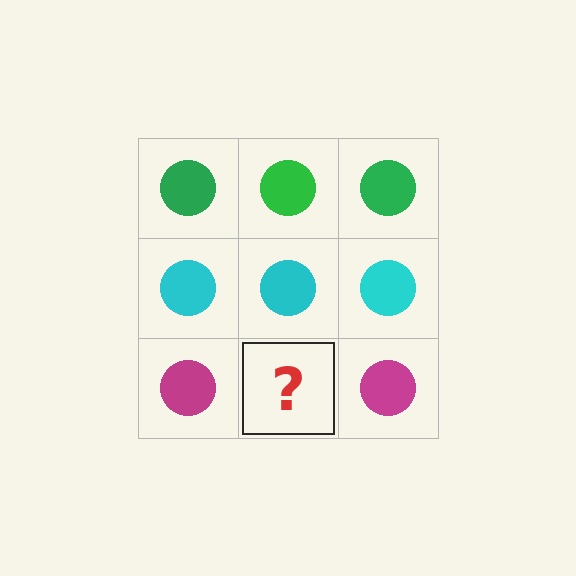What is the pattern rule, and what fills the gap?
The rule is that each row has a consistent color. The gap should be filled with a magenta circle.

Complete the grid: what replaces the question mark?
The question mark should be replaced with a magenta circle.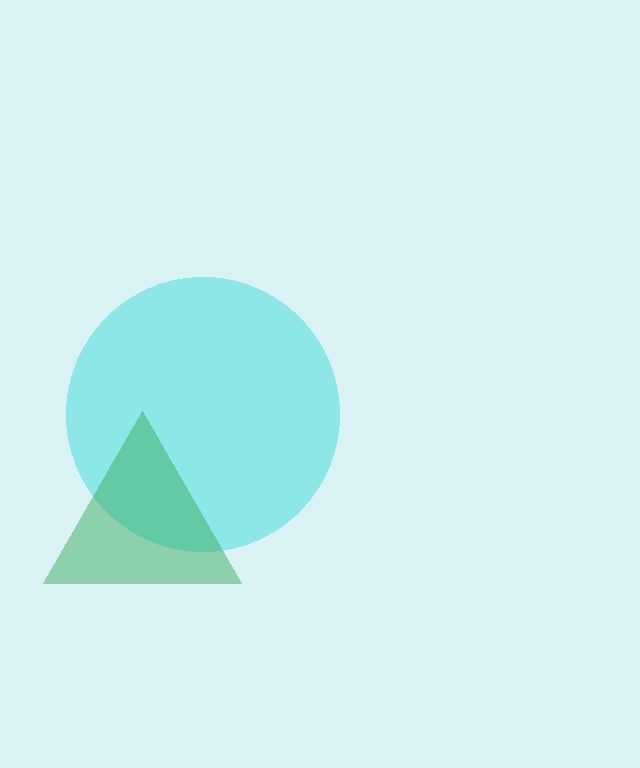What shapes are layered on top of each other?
The layered shapes are: a cyan circle, a green triangle.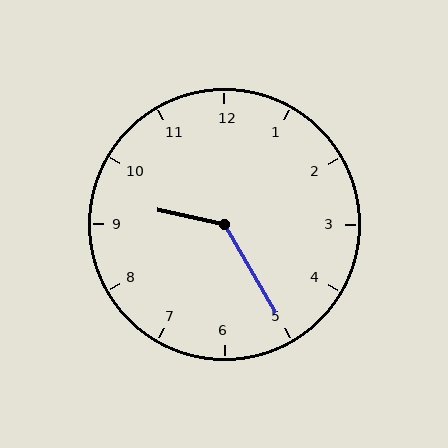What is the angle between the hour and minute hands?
Approximately 132 degrees.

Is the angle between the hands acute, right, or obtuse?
It is obtuse.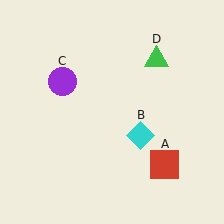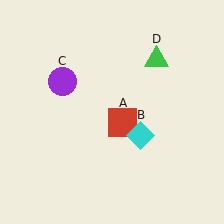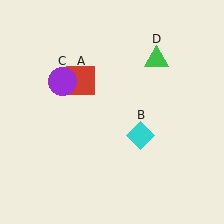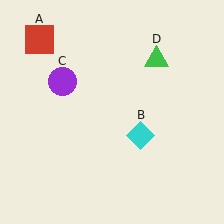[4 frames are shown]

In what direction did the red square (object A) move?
The red square (object A) moved up and to the left.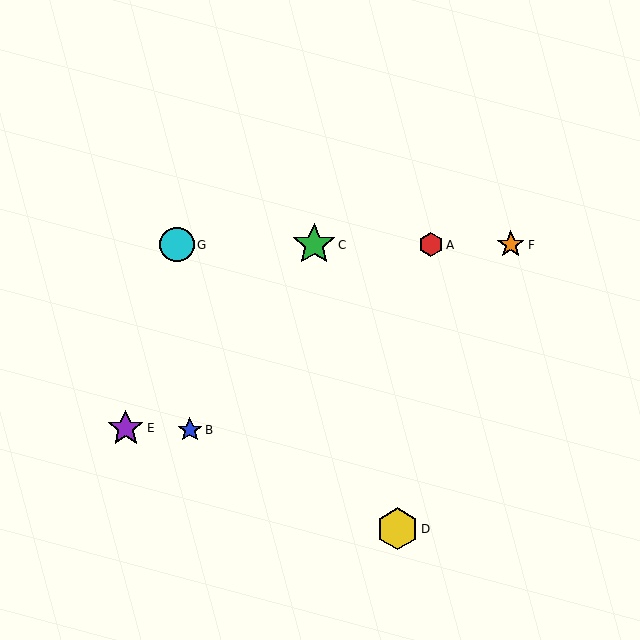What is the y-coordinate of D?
Object D is at y≈529.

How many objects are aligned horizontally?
4 objects (A, C, F, G) are aligned horizontally.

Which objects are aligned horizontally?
Objects A, C, F, G are aligned horizontally.